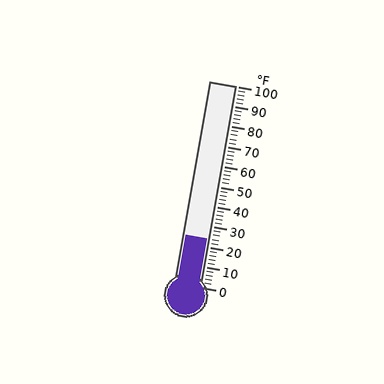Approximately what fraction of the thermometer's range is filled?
The thermometer is filled to approximately 25% of its range.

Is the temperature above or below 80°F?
The temperature is below 80°F.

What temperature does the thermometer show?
The thermometer shows approximately 24°F.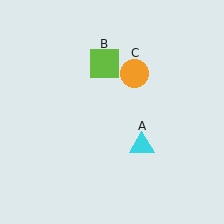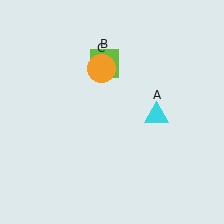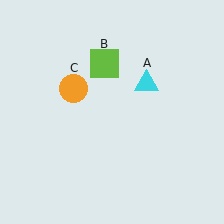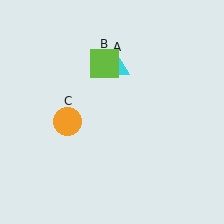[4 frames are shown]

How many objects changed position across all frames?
2 objects changed position: cyan triangle (object A), orange circle (object C).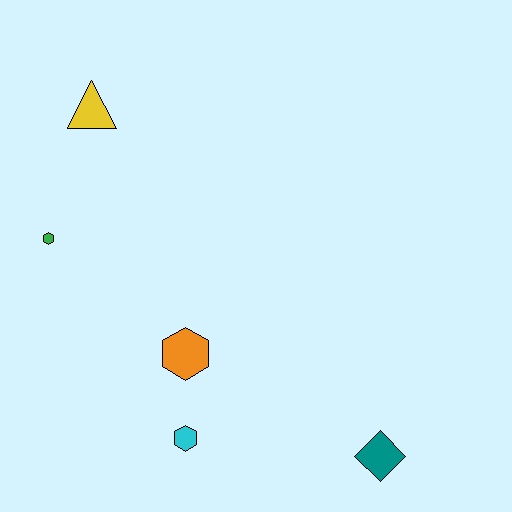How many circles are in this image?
There are no circles.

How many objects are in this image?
There are 5 objects.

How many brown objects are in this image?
There are no brown objects.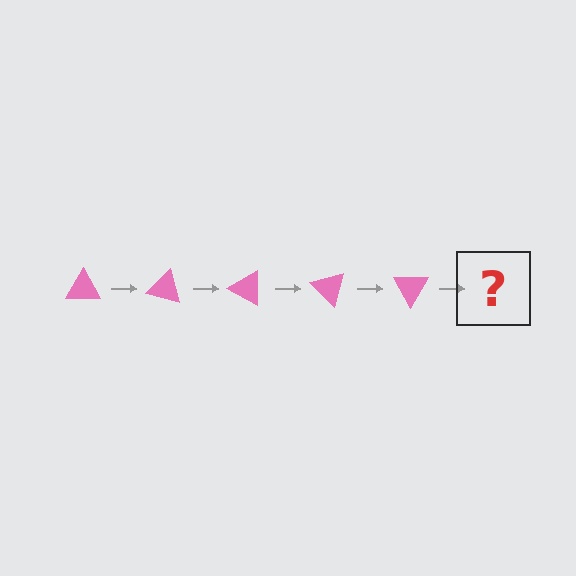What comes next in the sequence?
The next element should be a pink triangle rotated 75 degrees.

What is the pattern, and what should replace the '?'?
The pattern is that the triangle rotates 15 degrees each step. The '?' should be a pink triangle rotated 75 degrees.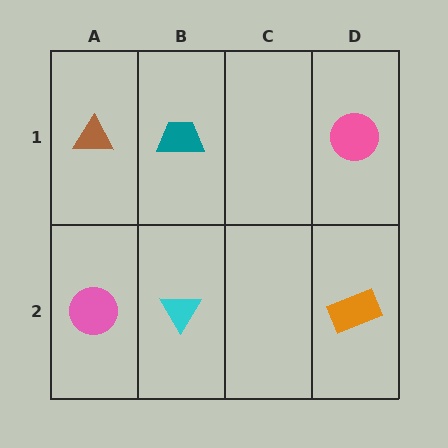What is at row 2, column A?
A pink circle.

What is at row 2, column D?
An orange rectangle.